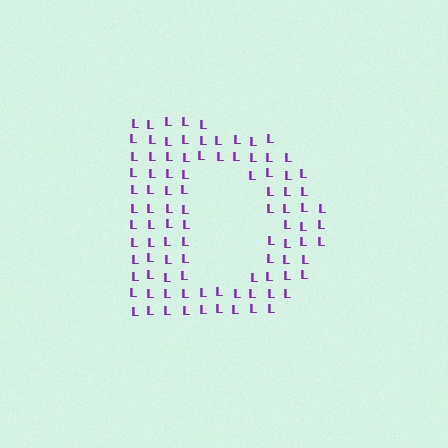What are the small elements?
The small elements are letter L's.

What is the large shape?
The large shape is the letter D.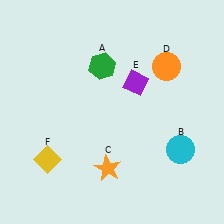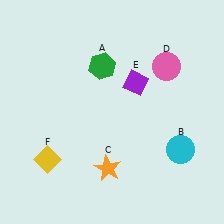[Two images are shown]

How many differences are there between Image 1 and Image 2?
There is 1 difference between the two images.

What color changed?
The circle (D) changed from orange in Image 1 to pink in Image 2.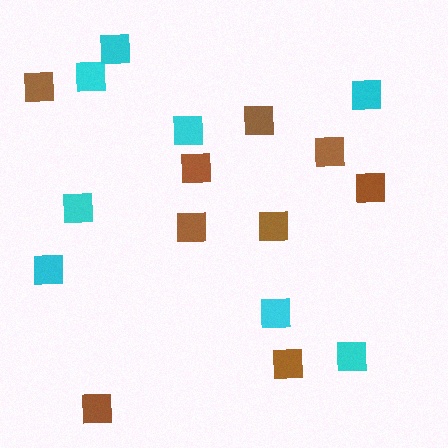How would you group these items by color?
There are 2 groups: one group of brown squares (9) and one group of cyan squares (8).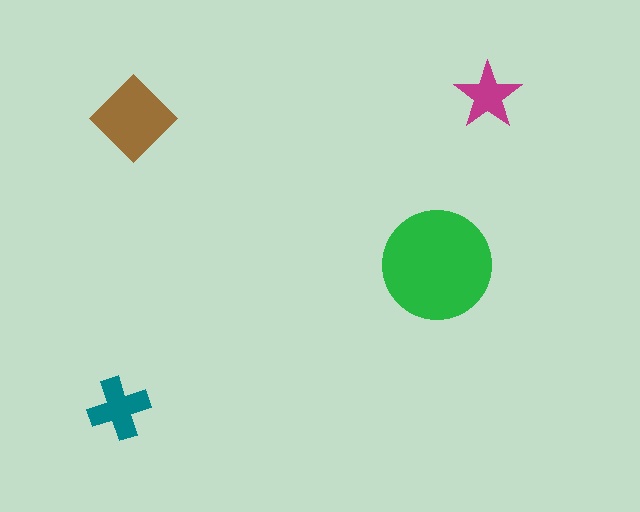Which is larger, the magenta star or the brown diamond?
The brown diamond.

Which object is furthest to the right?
The magenta star is rightmost.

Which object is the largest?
The green circle.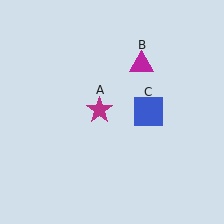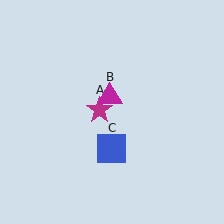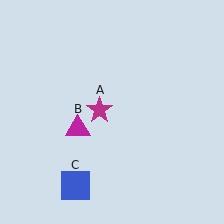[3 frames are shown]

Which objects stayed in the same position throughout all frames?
Magenta star (object A) remained stationary.